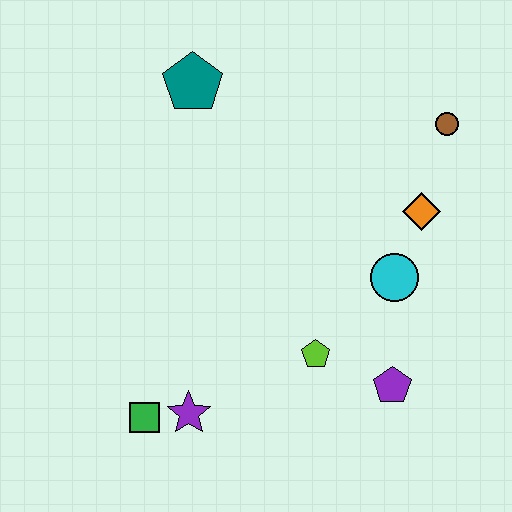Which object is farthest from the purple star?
The brown circle is farthest from the purple star.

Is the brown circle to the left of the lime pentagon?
No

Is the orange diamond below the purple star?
No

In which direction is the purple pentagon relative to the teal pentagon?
The purple pentagon is below the teal pentagon.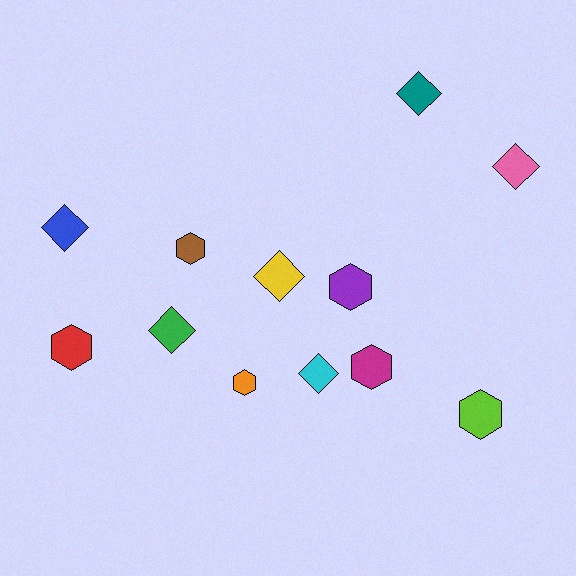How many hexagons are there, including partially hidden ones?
There are 6 hexagons.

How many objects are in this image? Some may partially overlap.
There are 12 objects.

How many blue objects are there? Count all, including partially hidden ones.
There is 1 blue object.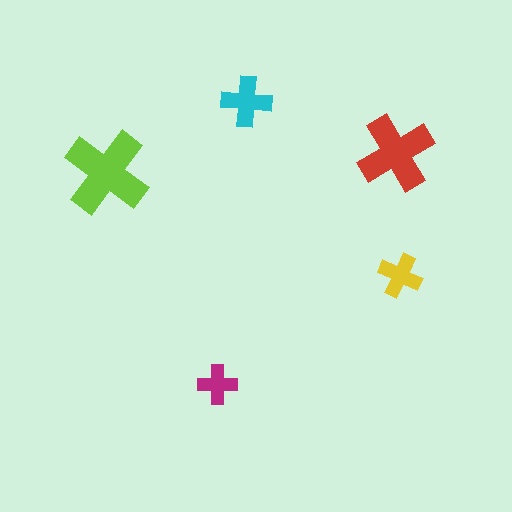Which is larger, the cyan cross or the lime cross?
The lime one.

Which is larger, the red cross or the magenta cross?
The red one.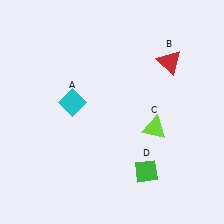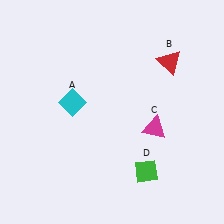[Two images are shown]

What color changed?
The triangle (C) changed from lime in Image 1 to magenta in Image 2.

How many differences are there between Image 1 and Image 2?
There is 1 difference between the two images.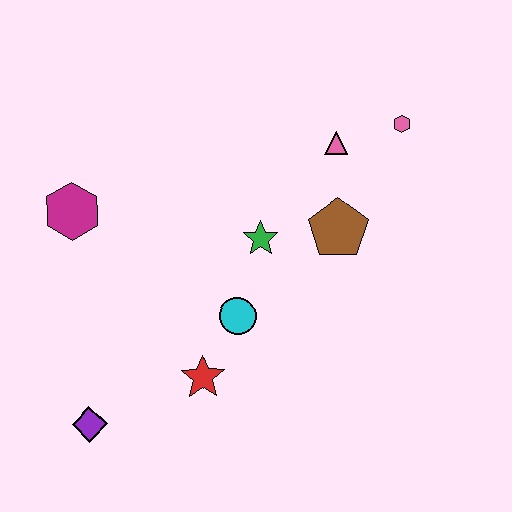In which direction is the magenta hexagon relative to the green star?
The magenta hexagon is to the left of the green star.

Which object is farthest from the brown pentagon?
The purple diamond is farthest from the brown pentagon.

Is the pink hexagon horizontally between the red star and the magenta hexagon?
No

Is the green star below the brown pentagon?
Yes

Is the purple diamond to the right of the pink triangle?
No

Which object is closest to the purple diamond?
The red star is closest to the purple diamond.